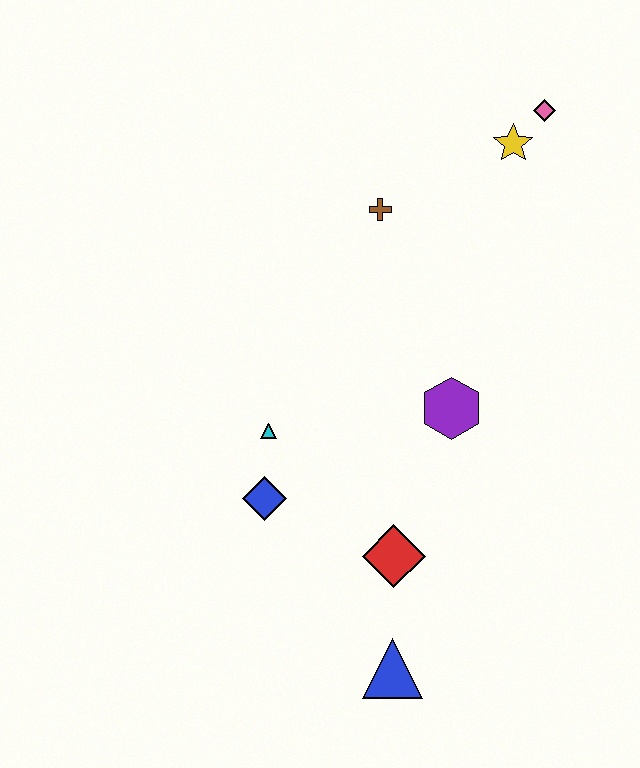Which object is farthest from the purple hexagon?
The pink diamond is farthest from the purple hexagon.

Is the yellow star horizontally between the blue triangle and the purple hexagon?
No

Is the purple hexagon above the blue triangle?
Yes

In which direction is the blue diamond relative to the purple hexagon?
The blue diamond is to the left of the purple hexagon.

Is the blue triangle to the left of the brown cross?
No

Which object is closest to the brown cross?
The yellow star is closest to the brown cross.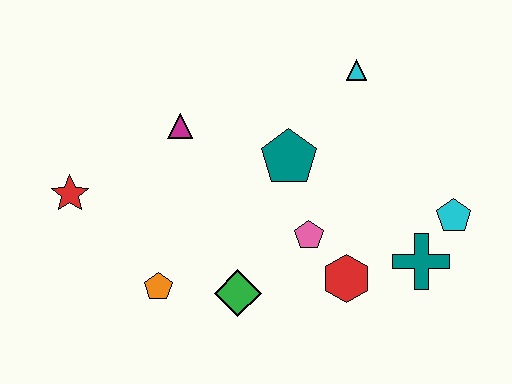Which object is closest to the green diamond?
The orange pentagon is closest to the green diamond.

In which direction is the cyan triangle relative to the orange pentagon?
The cyan triangle is above the orange pentagon.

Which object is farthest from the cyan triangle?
The red star is farthest from the cyan triangle.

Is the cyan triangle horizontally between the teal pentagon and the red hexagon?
No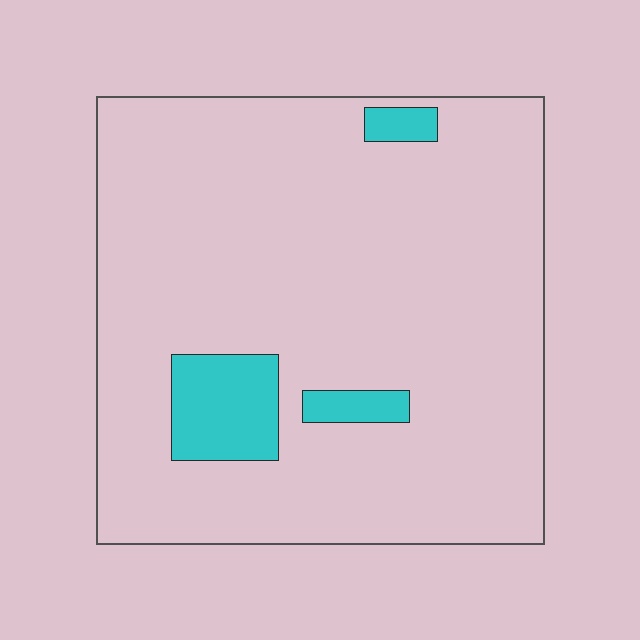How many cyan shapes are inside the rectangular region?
3.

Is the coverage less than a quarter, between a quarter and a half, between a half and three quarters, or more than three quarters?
Less than a quarter.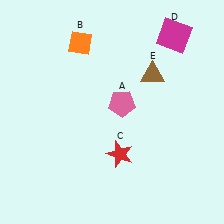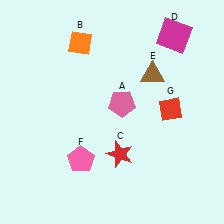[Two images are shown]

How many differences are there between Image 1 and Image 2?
There are 2 differences between the two images.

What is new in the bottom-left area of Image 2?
A pink pentagon (F) was added in the bottom-left area of Image 2.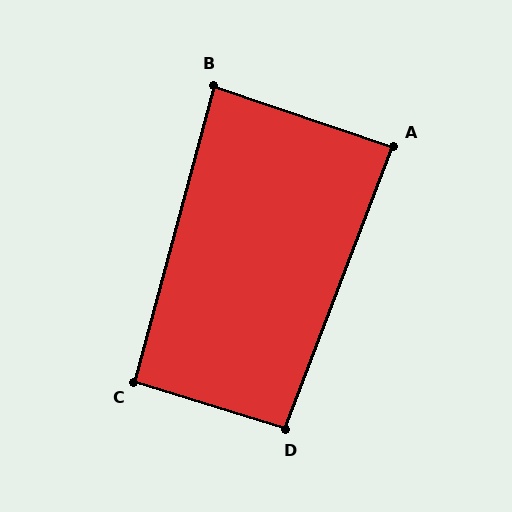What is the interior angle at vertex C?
Approximately 92 degrees (approximately right).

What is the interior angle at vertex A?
Approximately 88 degrees (approximately right).